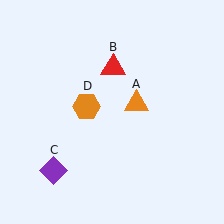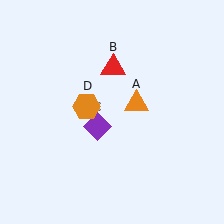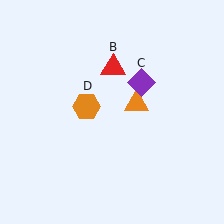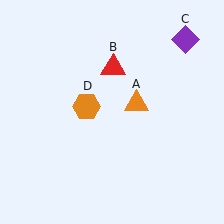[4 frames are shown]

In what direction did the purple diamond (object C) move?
The purple diamond (object C) moved up and to the right.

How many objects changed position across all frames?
1 object changed position: purple diamond (object C).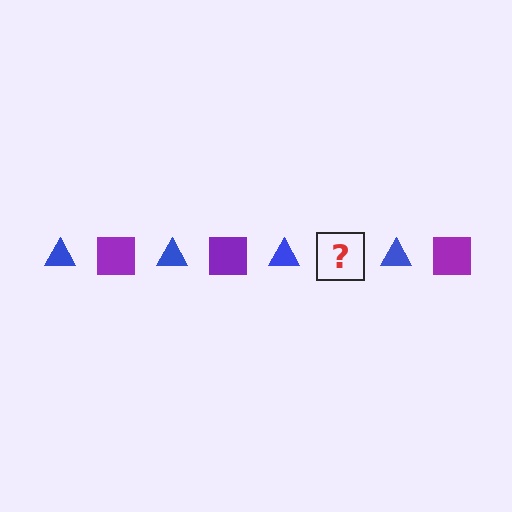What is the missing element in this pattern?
The missing element is a purple square.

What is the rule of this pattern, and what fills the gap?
The rule is that the pattern alternates between blue triangle and purple square. The gap should be filled with a purple square.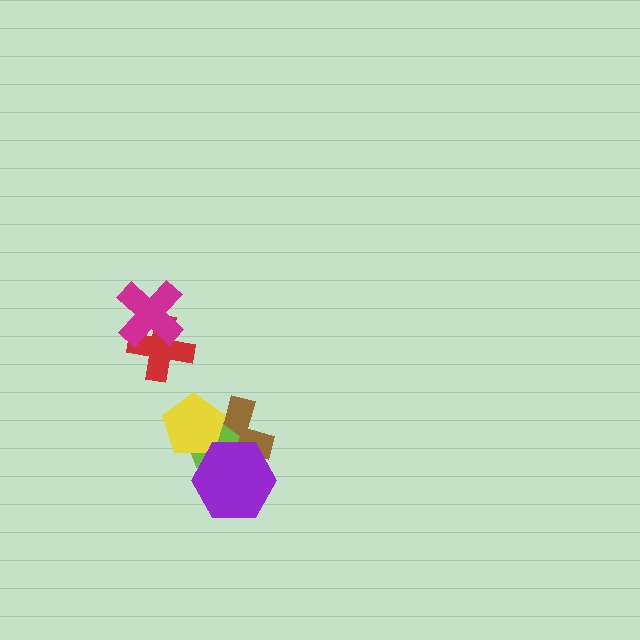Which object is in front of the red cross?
The magenta cross is in front of the red cross.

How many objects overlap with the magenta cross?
1 object overlaps with the magenta cross.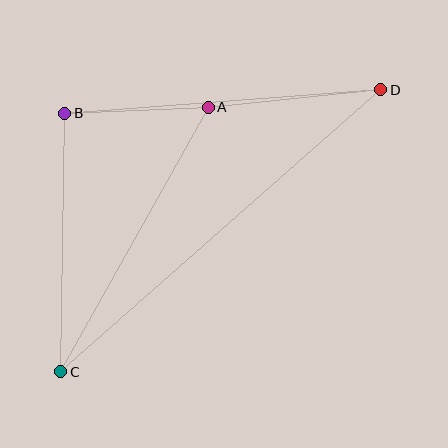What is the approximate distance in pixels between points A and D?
The distance between A and D is approximately 174 pixels.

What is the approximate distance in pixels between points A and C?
The distance between A and C is approximately 303 pixels.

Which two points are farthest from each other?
Points C and D are farthest from each other.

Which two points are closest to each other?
Points A and B are closest to each other.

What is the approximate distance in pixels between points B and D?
The distance between B and D is approximately 317 pixels.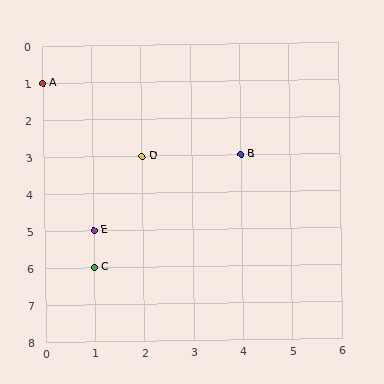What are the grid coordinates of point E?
Point E is at grid coordinates (1, 5).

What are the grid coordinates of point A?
Point A is at grid coordinates (0, 1).